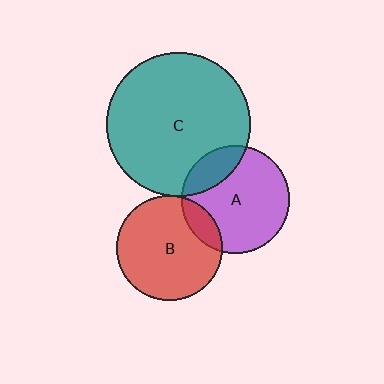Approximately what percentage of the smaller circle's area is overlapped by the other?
Approximately 20%.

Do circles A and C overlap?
Yes.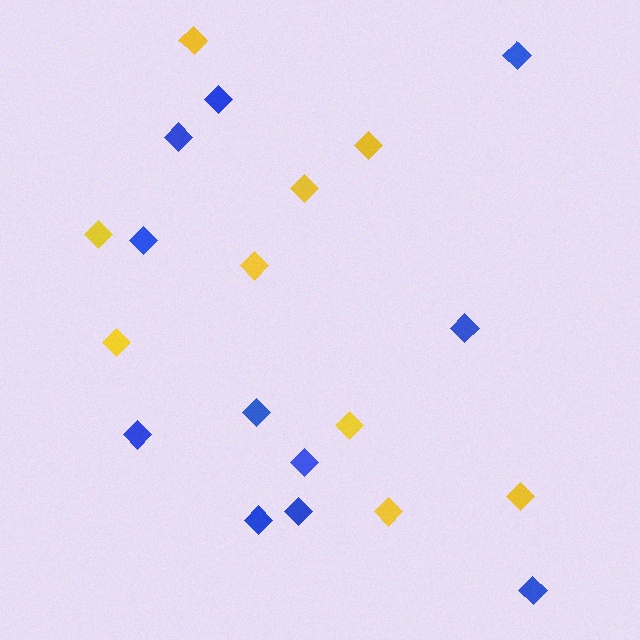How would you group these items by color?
There are 2 groups: one group of blue diamonds (11) and one group of yellow diamonds (9).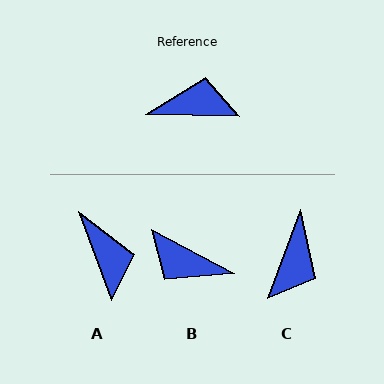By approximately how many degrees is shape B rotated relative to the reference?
Approximately 153 degrees counter-clockwise.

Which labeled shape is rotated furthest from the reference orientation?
B, about 153 degrees away.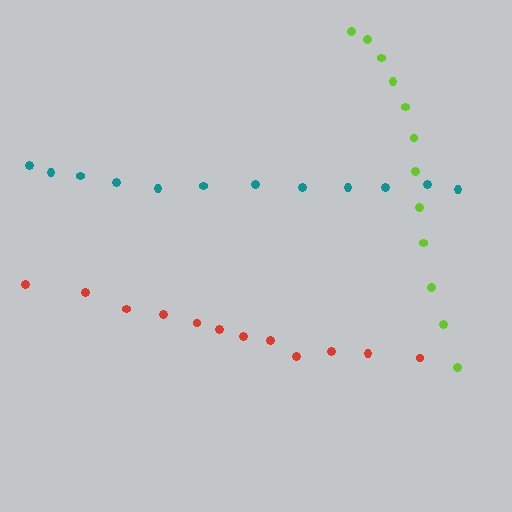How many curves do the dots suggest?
There are 3 distinct paths.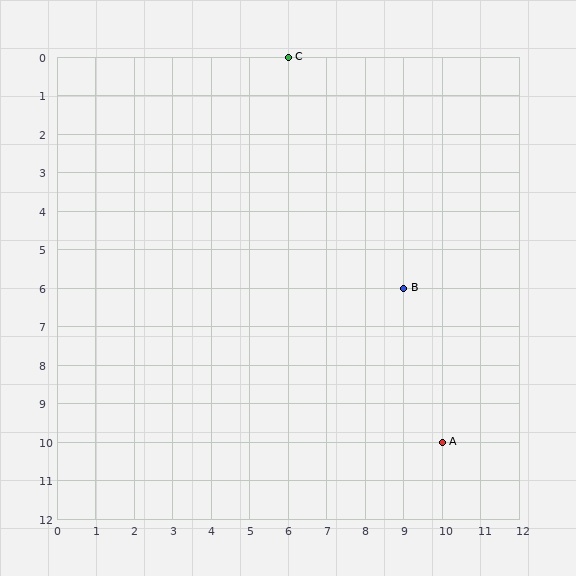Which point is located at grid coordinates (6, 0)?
Point C is at (6, 0).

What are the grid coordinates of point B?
Point B is at grid coordinates (9, 6).